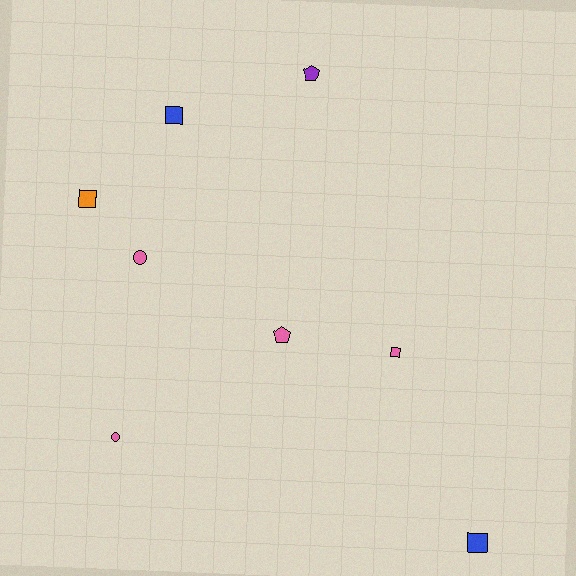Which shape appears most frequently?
Square, with 4 objects.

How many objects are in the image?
There are 8 objects.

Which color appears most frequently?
Pink, with 4 objects.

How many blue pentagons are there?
There are no blue pentagons.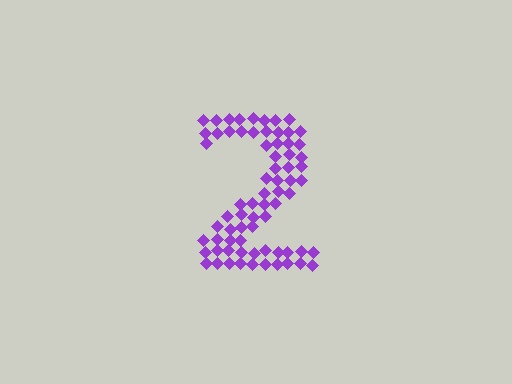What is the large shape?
The large shape is the digit 2.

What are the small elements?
The small elements are diamonds.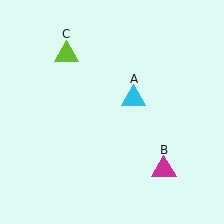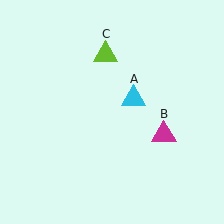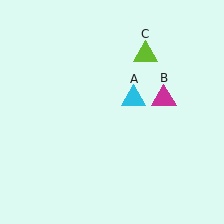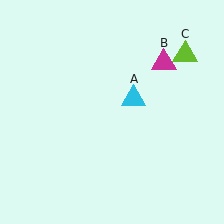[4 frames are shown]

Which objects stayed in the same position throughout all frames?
Cyan triangle (object A) remained stationary.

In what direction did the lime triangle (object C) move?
The lime triangle (object C) moved right.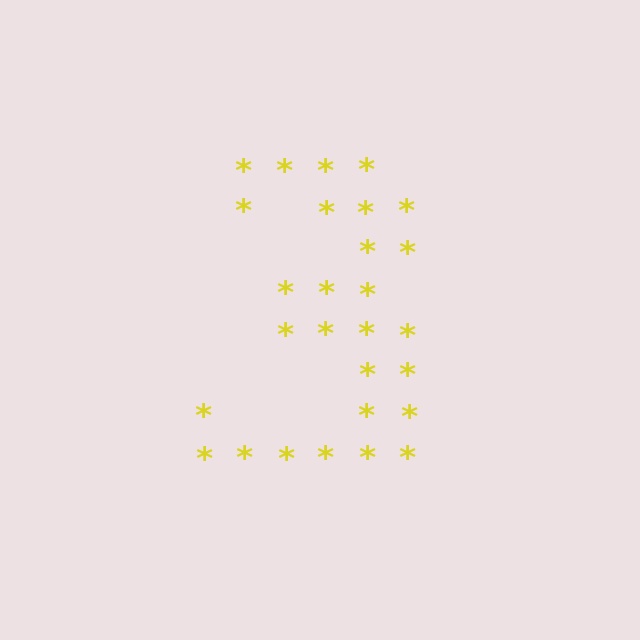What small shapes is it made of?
It is made of small asterisks.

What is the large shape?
The large shape is the digit 3.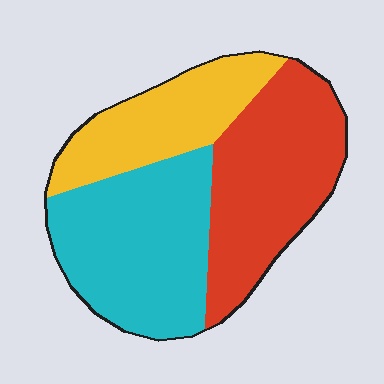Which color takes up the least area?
Yellow, at roughly 25%.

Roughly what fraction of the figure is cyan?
Cyan covers roughly 40% of the figure.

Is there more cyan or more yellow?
Cyan.